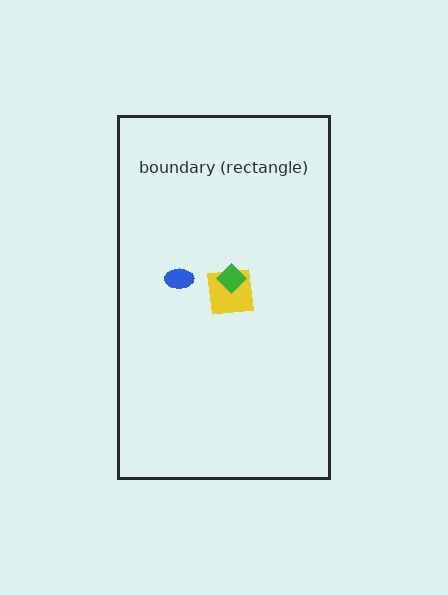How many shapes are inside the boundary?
3 inside, 0 outside.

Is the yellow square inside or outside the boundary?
Inside.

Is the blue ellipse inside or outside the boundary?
Inside.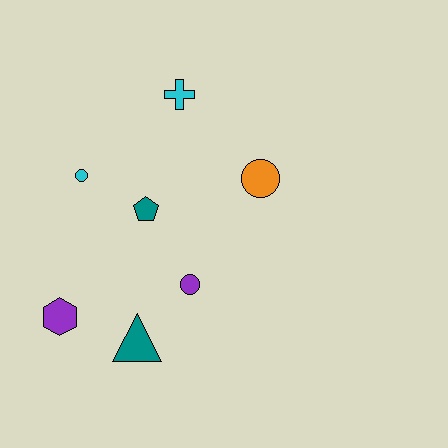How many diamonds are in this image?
There are no diamonds.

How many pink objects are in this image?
There are no pink objects.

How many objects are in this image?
There are 7 objects.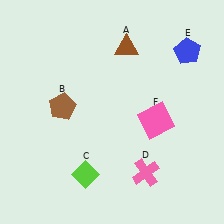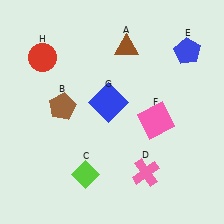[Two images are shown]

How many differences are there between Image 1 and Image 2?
There are 2 differences between the two images.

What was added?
A blue square (G), a red circle (H) were added in Image 2.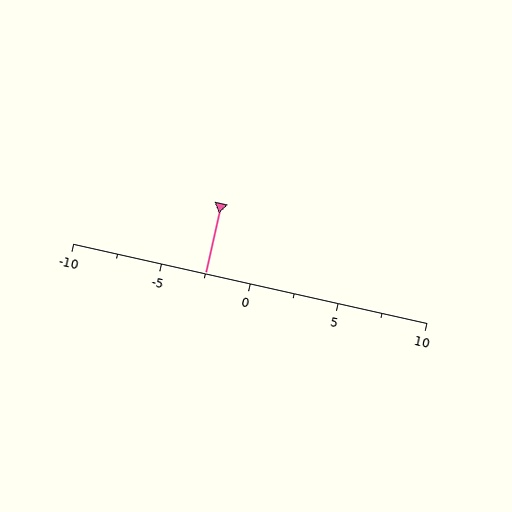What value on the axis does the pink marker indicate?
The marker indicates approximately -2.5.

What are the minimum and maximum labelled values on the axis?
The axis runs from -10 to 10.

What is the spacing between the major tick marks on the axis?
The major ticks are spaced 5 apart.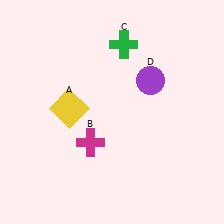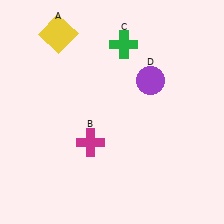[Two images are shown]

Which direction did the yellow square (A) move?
The yellow square (A) moved up.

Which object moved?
The yellow square (A) moved up.